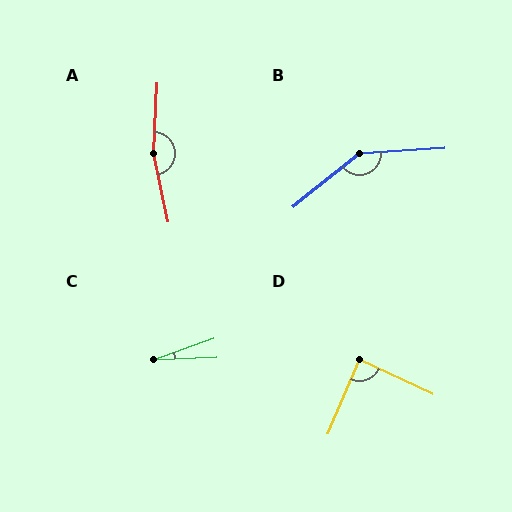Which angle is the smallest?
C, at approximately 17 degrees.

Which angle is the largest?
A, at approximately 166 degrees.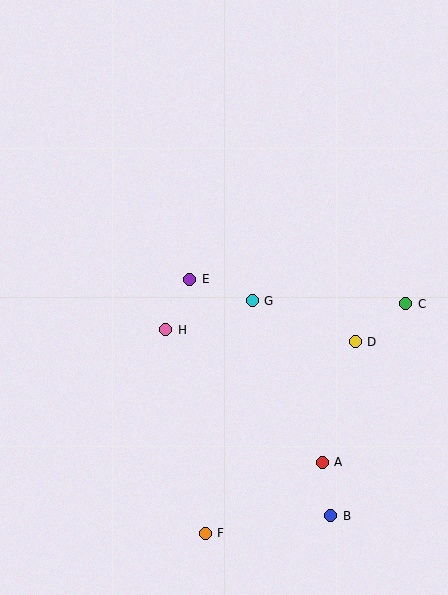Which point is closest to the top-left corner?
Point E is closest to the top-left corner.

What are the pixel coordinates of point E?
Point E is at (190, 279).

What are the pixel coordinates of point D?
Point D is at (355, 342).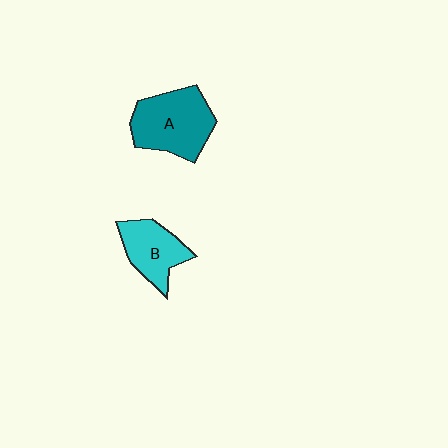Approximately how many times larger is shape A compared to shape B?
Approximately 1.5 times.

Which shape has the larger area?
Shape A (teal).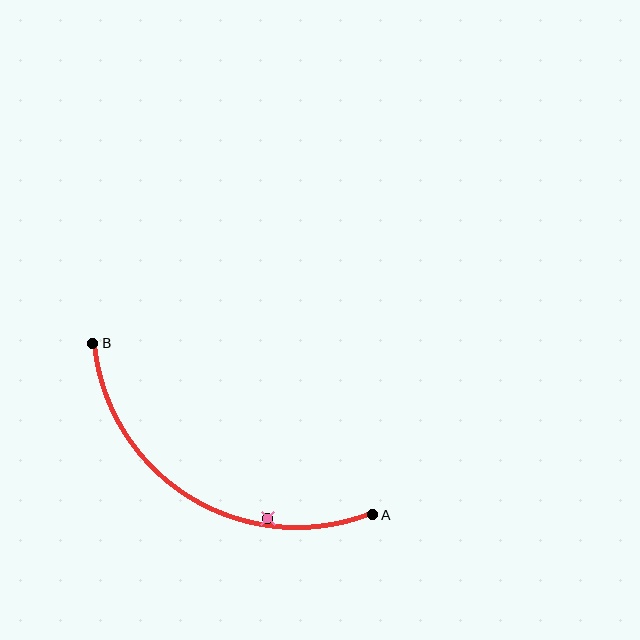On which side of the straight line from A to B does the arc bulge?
The arc bulges below the straight line connecting A and B.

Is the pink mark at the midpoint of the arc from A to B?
No — the pink mark does not lie on the arc at all. It sits slightly inside the curve.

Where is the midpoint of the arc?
The arc midpoint is the point on the curve farthest from the straight line joining A and B. It sits below that line.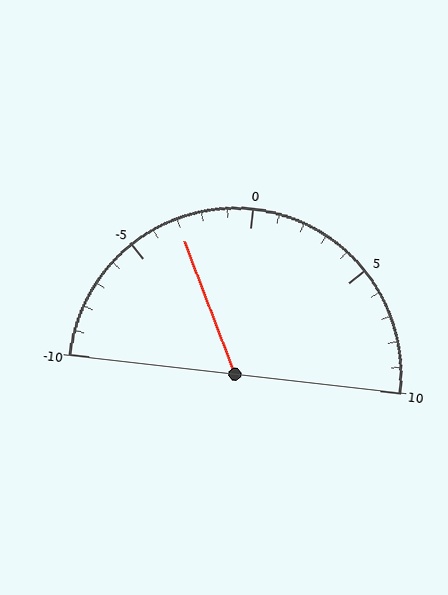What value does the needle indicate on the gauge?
The needle indicates approximately -3.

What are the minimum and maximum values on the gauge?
The gauge ranges from -10 to 10.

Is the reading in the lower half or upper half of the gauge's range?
The reading is in the lower half of the range (-10 to 10).